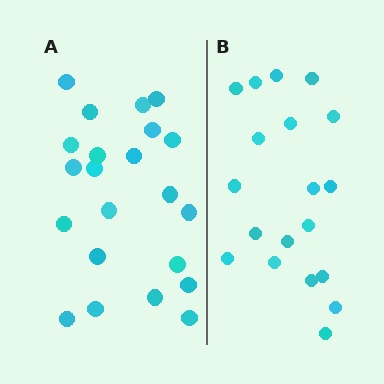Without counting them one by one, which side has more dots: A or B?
Region A (the left region) has more dots.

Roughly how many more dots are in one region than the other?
Region A has just a few more — roughly 2 or 3 more dots than region B.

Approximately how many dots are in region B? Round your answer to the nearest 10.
About 20 dots. (The exact count is 19, which rounds to 20.)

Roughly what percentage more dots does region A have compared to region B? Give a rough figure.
About 15% more.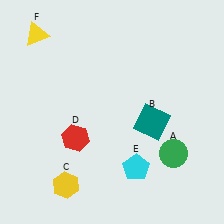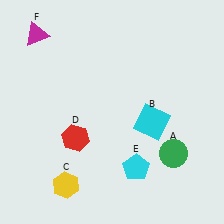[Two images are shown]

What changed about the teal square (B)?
In Image 1, B is teal. In Image 2, it changed to cyan.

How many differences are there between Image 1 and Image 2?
There are 2 differences between the two images.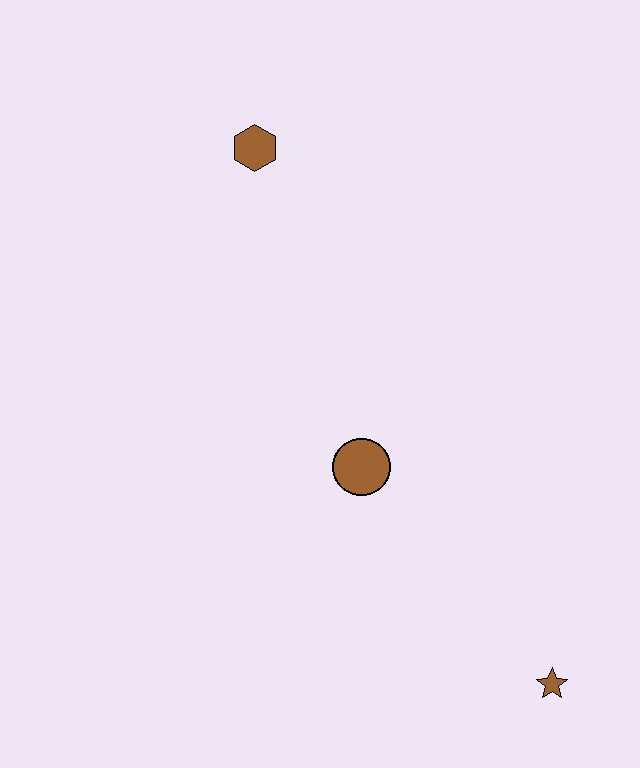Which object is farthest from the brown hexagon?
The brown star is farthest from the brown hexagon.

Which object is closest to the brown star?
The brown circle is closest to the brown star.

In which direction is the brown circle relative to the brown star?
The brown circle is above the brown star.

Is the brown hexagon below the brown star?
No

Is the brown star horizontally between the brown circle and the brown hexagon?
No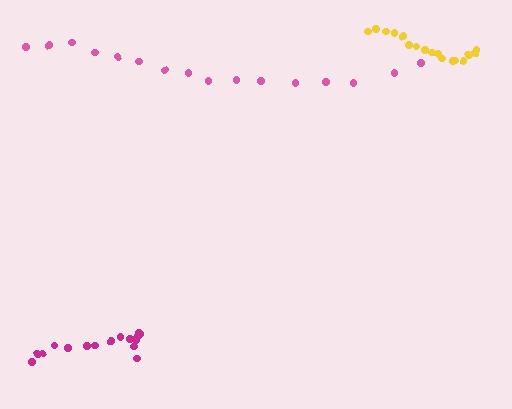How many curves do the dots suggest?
There are 3 distinct paths.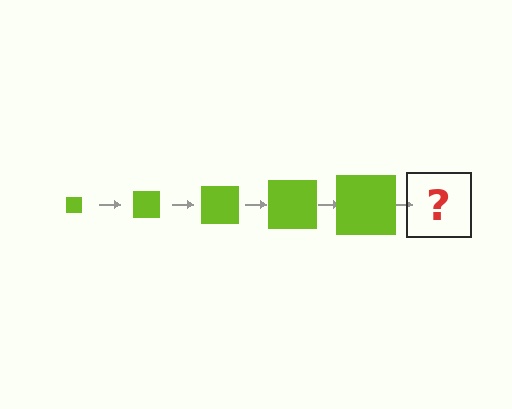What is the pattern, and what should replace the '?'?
The pattern is that the square gets progressively larger each step. The '?' should be a lime square, larger than the previous one.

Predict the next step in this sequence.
The next step is a lime square, larger than the previous one.